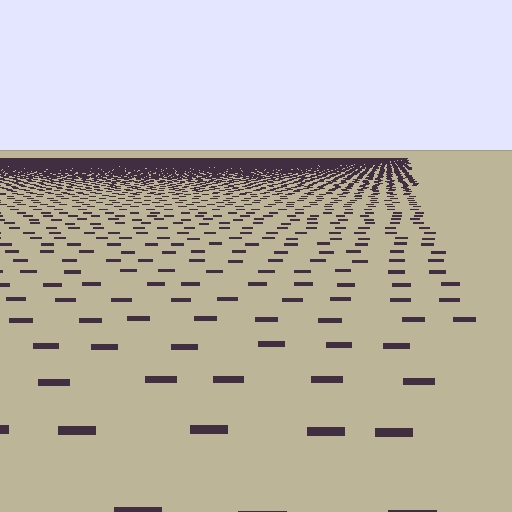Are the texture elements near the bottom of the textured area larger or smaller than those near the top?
Larger. Near the bottom, elements are closer to the viewer and appear at a bigger on-screen size.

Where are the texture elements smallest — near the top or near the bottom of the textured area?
Near the top.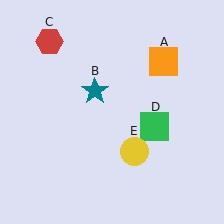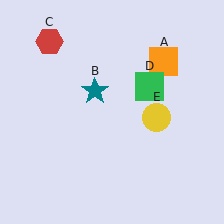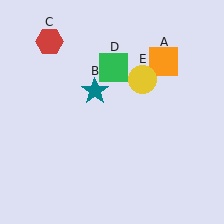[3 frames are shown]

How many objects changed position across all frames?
2 objects changed position: green square (object D), yellow circle (object E).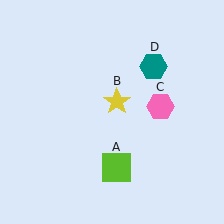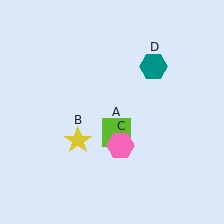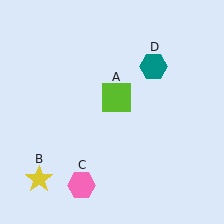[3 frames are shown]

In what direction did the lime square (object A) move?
The lime square (object A) moved up.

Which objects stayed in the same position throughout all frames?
Teal hexagon (object D) remained stationary.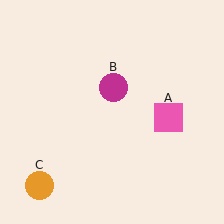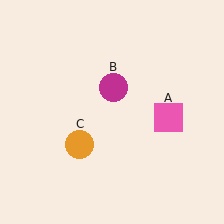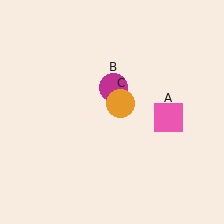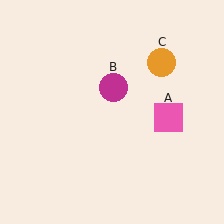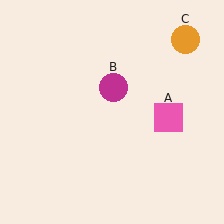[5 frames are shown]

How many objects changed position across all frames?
1 object changed position: orange circle (object C).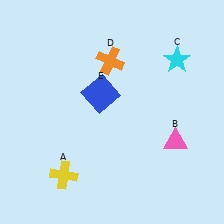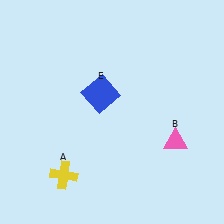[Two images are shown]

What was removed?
The cyan star (C), the orange cross (D) were removed in Image 2.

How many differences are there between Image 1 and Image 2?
There are 2 differences between the two images.